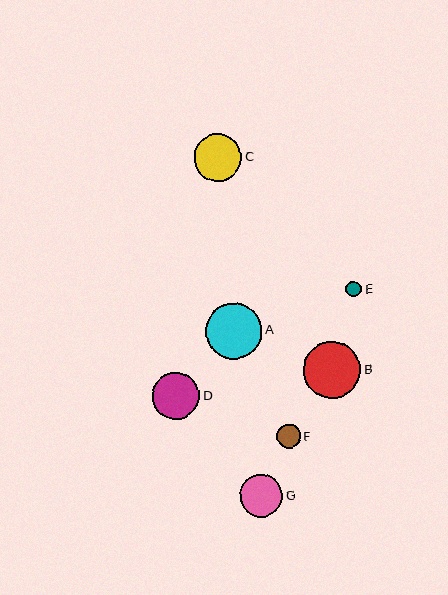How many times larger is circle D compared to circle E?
Circle D is approximately 3.0 times the size of circle E.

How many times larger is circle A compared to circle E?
Circle A is approximately 3.6 times the size of circle E.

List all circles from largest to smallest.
From largest to smallest: B, A, C, D, G, F, E.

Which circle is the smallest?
Circle E is the smallest with a size of approximately 16 pixels.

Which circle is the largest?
Circle B is the largest with a size of approximately 58 pixels.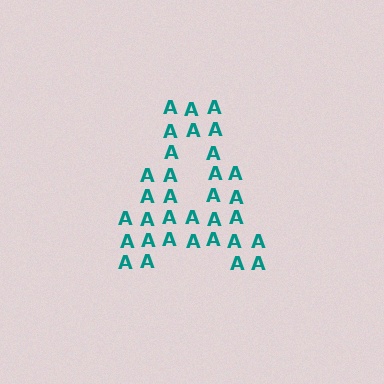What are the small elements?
The small elements are letter A's.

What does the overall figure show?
The overall figure shows the letter A.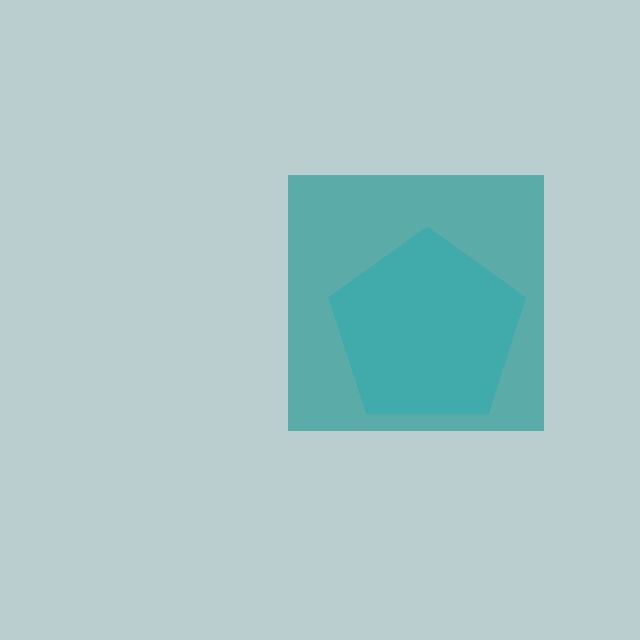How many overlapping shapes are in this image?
There are 2 overlapping shapes in the image.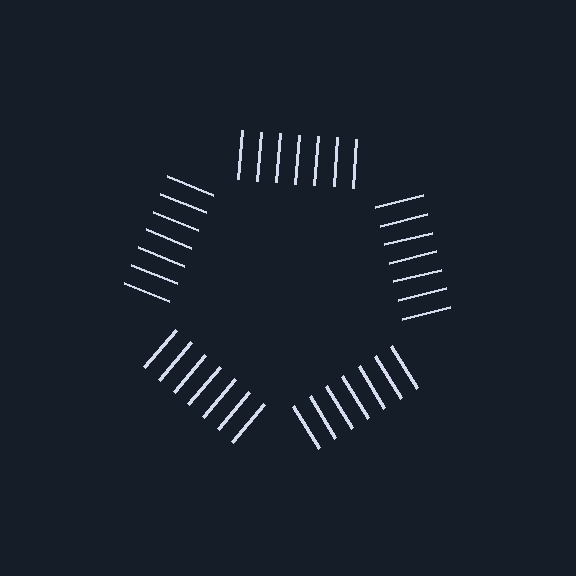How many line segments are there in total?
35 — 7 along each of the 5 edges.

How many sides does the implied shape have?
5 sides — the line-ends trace a pentagon.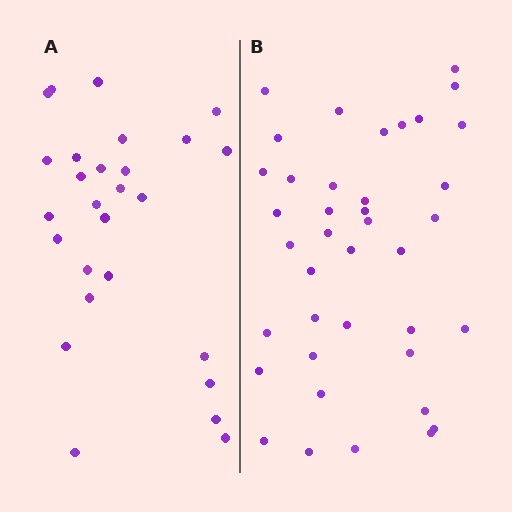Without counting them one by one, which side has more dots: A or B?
Region B (the right region) has more dots.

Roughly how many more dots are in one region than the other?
Region B has roughly 12 or so more dots than region A.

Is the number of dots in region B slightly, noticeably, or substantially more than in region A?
Region B has noticeably more, but not dramatically so. The ratio is roughly 1.4 to 1.